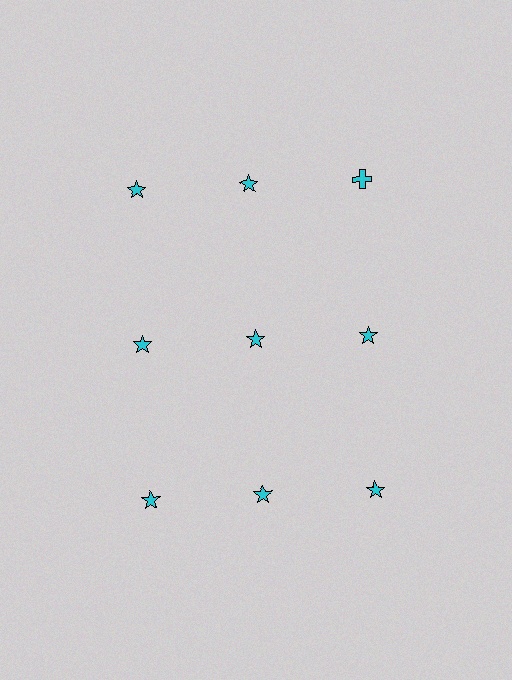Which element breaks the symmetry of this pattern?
The cyan cross in the top row, center column breaks the symmetry. All other shapes are cyan stars.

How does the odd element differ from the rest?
It has a different shape: cross instead of star.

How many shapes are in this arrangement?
There are 9 shapes arranged in a grid pattern.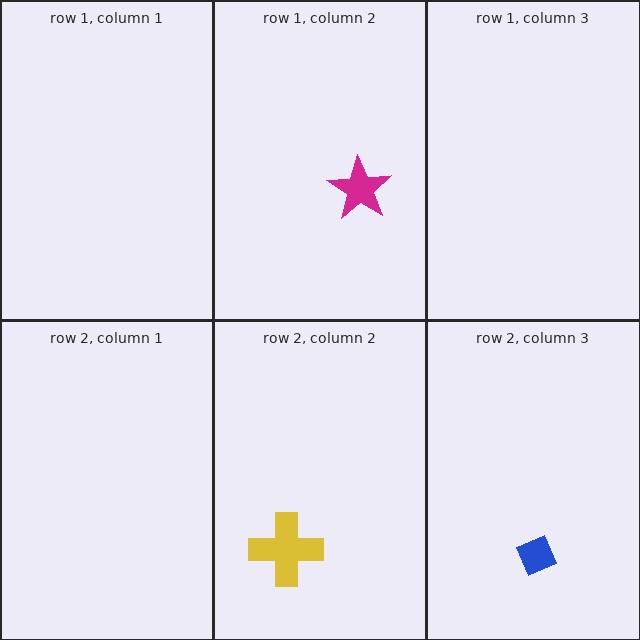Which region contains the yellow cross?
The row 2, column 2 region.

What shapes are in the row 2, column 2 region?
The yellow cross.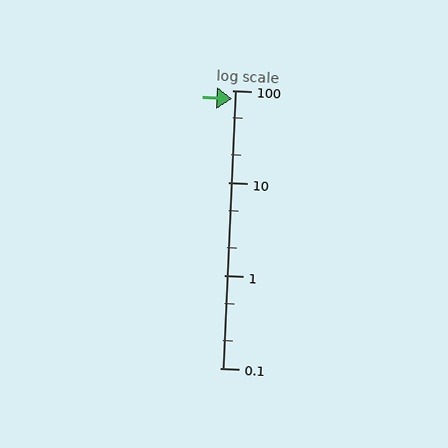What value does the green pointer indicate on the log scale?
The pointer indicates approximately 81.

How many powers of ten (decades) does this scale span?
The scale spans 3 decades, from 0.1 to 100.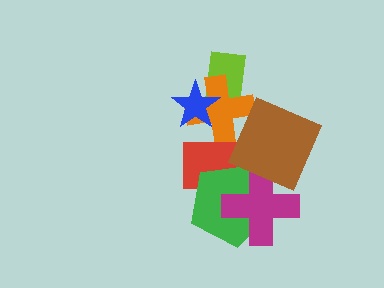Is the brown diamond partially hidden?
No, no other shape covers it.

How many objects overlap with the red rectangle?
4 objects overlap with the red rectangle.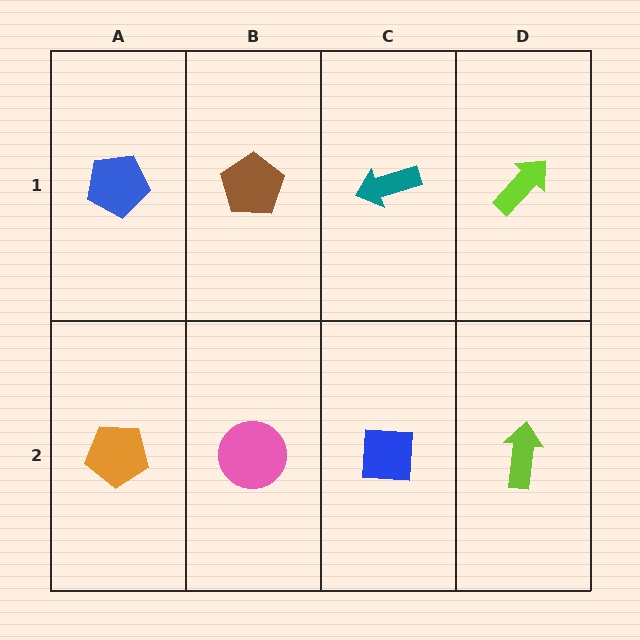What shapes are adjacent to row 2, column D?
A lime arrow (row 1, column D), a blue square (row 2, column C).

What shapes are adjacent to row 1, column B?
A pink circle (row 2, column B), a blue pentagon (row 1, column A), a teal arrow (row 1, column C).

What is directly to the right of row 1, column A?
A brown pentagon.